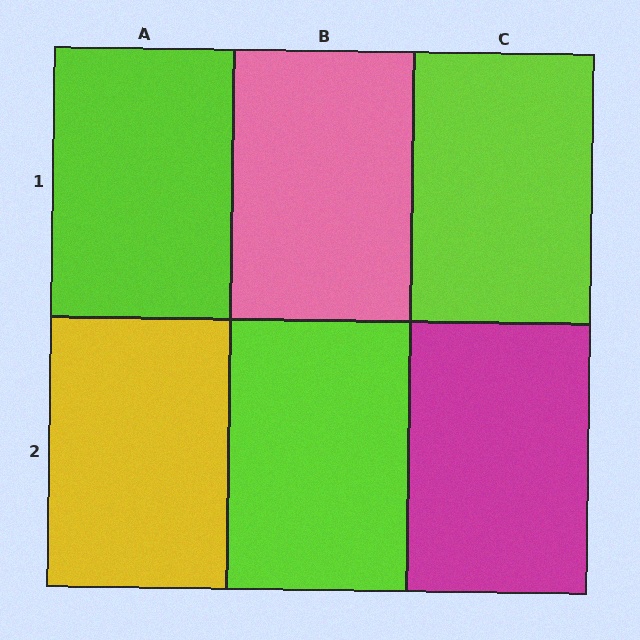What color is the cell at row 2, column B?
Lime.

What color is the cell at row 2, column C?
Magenta.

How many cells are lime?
3 cells are lime.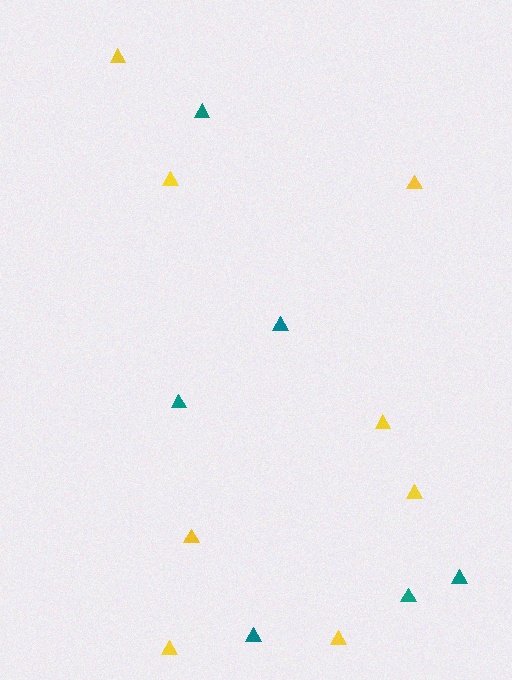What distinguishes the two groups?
There are 2 groups: one group of teal triangles (6) and one group of yellow triangles (8).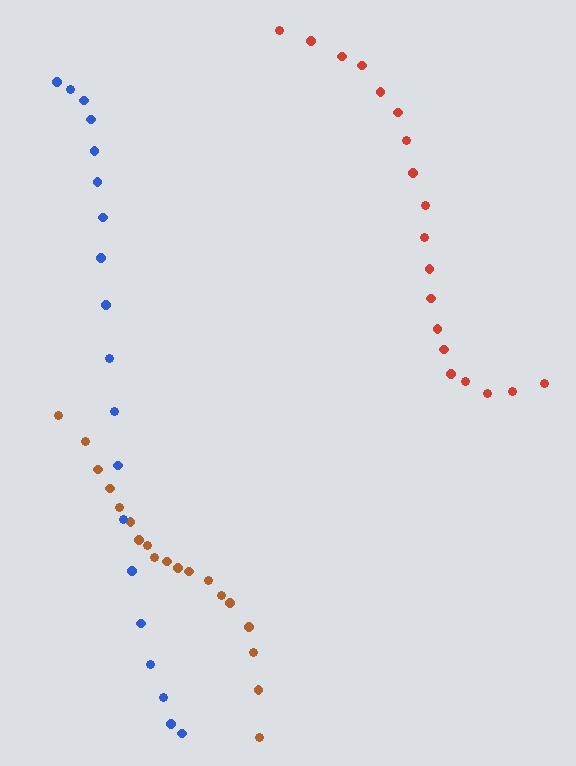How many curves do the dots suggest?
There are 3 distinct paths.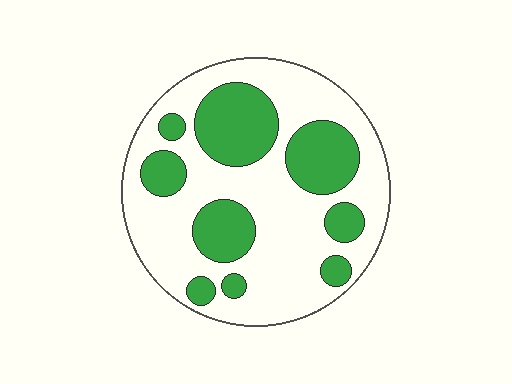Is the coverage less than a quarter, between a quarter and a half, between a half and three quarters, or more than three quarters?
Between a quarter and a half.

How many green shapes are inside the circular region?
9.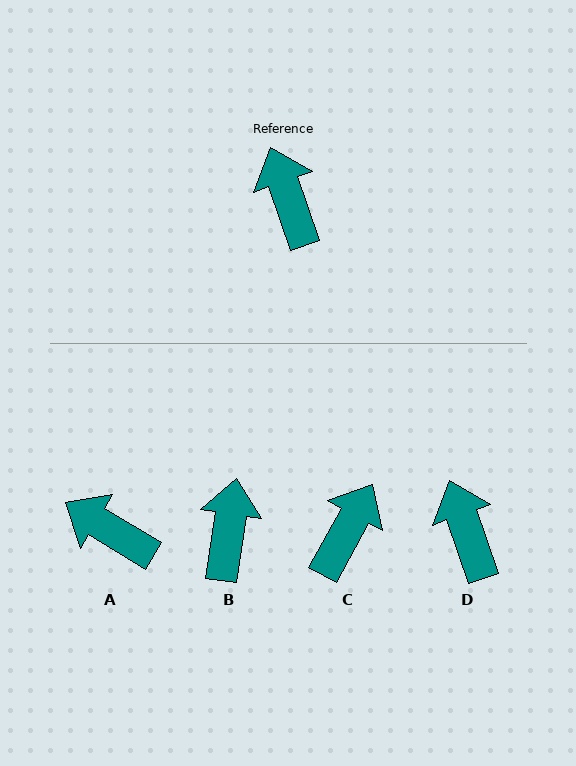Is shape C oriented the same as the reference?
No, it is off by about 48 degrees.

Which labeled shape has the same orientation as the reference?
D.